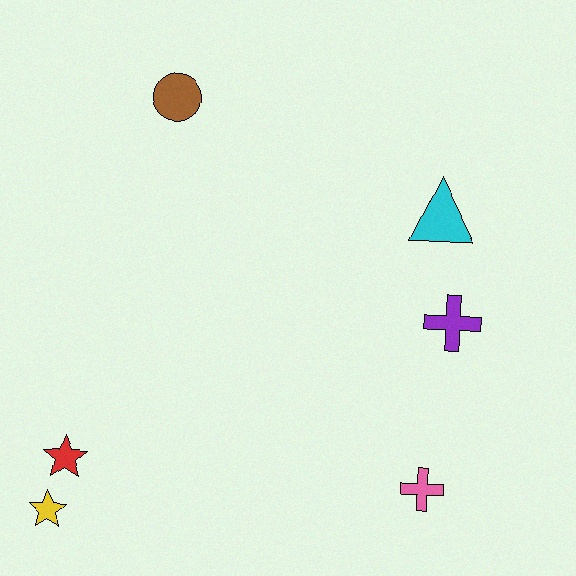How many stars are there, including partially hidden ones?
There are 2 stars.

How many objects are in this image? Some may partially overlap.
There are 6 objects.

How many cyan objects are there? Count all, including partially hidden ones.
There is 1 cyan object.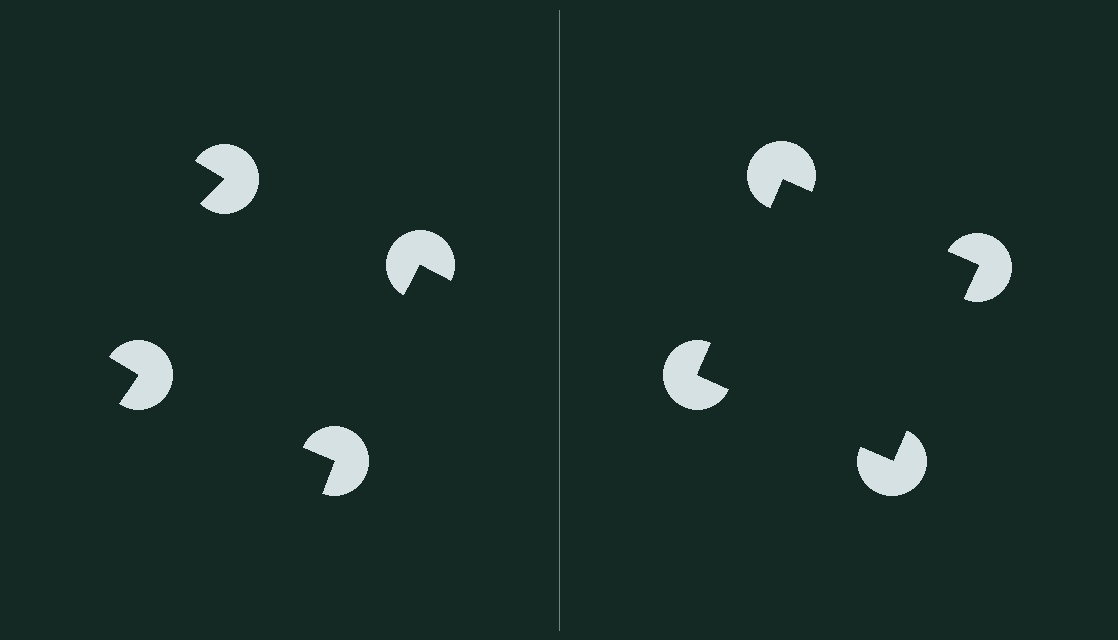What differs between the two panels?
The pac-man discs are positioned identically on both sides; only the wedge orientations differ. On the right they align to a square; on the left they are misaligned.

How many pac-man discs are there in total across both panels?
8 — 4 on each side.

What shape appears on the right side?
An illusory square.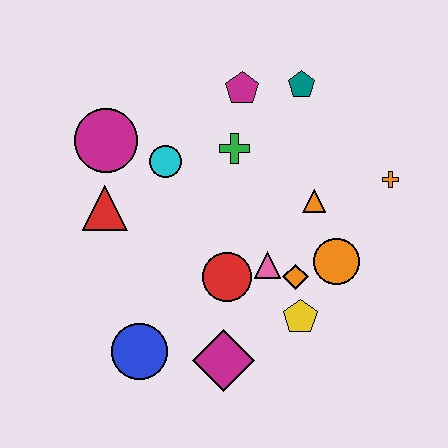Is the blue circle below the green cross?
Yes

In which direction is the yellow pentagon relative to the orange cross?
The yellow pentagon is below the orange cross.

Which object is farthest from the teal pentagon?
The blue circle is farthest from the teal pentagon.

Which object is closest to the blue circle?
The magenta diamond is closest to the blue circle.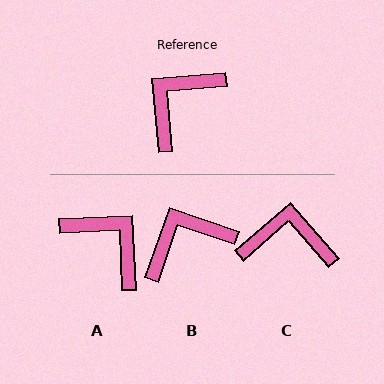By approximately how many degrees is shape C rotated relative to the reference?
Approximately 54 degrees clockwise.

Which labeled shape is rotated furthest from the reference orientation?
A, about 93 degrees away.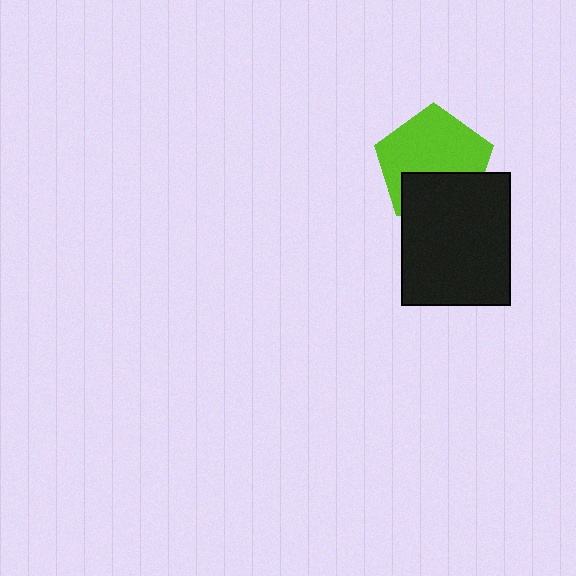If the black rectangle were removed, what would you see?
You would see the complete lime pentagon.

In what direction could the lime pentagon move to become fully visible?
The lime pentagon could move up. That would shift it out from behind the black rectangle entirely.